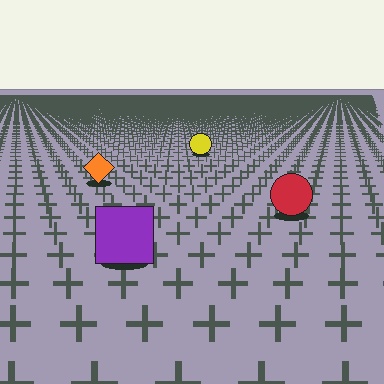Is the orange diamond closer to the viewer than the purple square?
No. The purple square is closer — you can tell from the texture gradient: the ground texture is coarser near it.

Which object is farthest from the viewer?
The yellow circle is farthest from the viewer. It appears smaller and the ground texture around it is denser.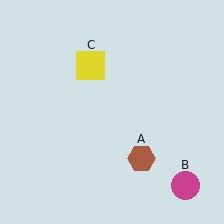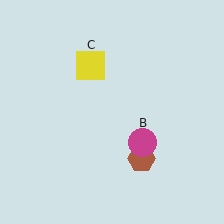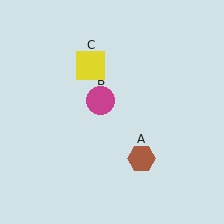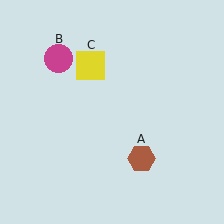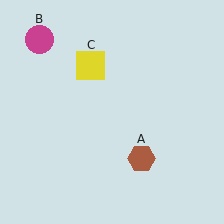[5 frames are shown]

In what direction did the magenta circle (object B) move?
The magenta circle (object B) moved up and to the left.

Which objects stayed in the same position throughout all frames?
Brown hexagon (object A) and yellow square (object C) remained stationary.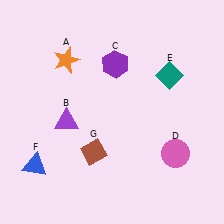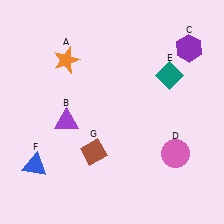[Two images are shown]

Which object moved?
The purple hexagon (C) moved right.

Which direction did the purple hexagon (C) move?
The purple hexagon (C) moved right.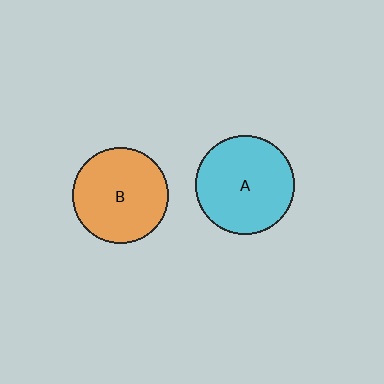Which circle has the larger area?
Circle A (cyan).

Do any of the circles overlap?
No, none of the circles overlap.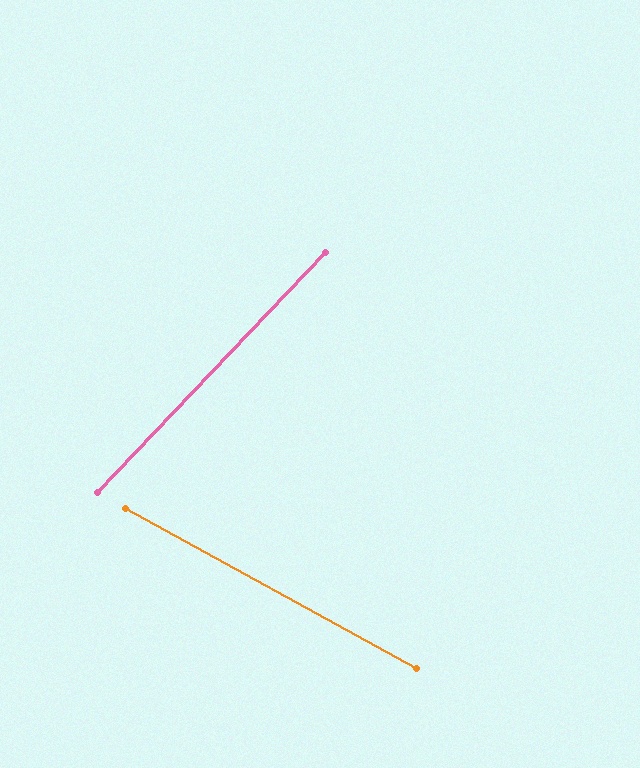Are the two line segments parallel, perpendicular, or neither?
Neither parallel nor perpendicular — they differ by about 75°.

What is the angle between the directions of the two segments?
Approximately 75 degrees.